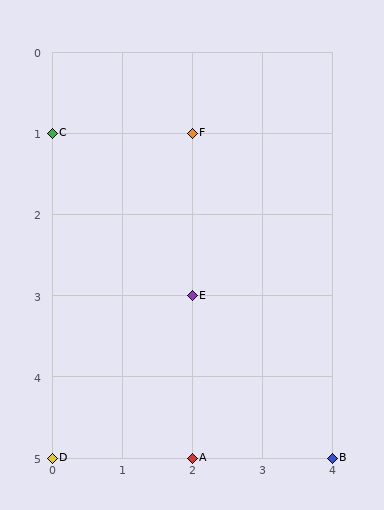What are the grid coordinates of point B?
Point B is at grid coordinates (4, 5).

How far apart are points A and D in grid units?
Points A and D are 2 columns apart.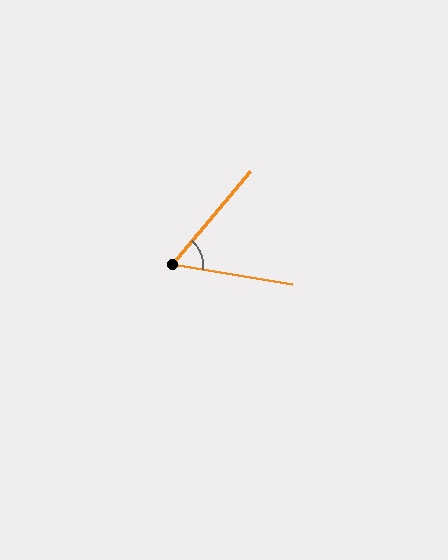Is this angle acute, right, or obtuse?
It is acute.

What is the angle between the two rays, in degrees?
Approximately 59 degrees.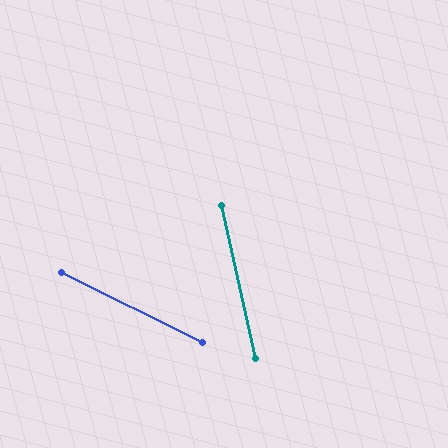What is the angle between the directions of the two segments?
Approximately 51 degrees.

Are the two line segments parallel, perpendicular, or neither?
Neither parallel nor perpendicular — they differ by about 51°.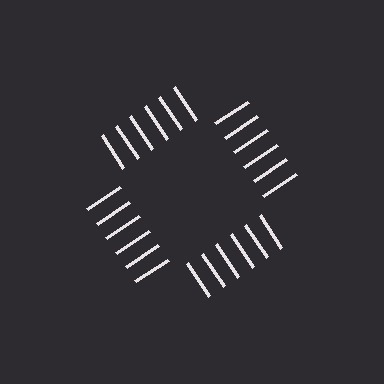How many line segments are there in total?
24 — 6 along each of the 4 edges.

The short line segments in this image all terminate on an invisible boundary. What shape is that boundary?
An illusory square — the line segments terminate on its edges but no continuous stroke is drawn.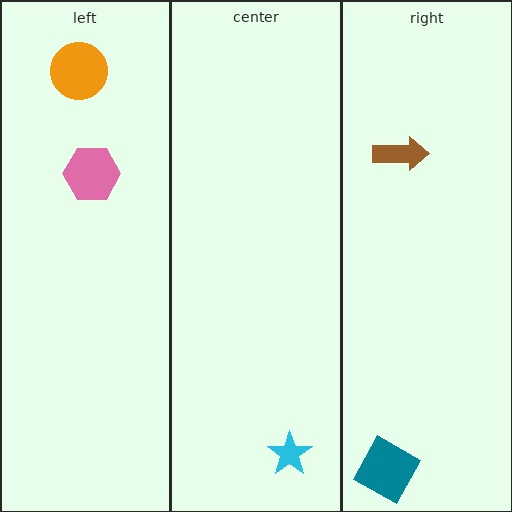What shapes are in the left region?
The pink hexagon, the orange circle.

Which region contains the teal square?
The right region.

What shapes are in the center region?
The cyan star.